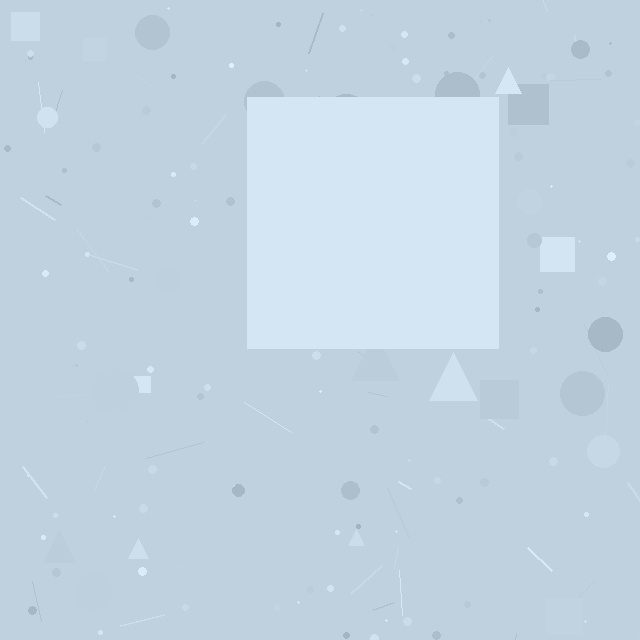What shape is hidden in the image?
A square is hidden in the image.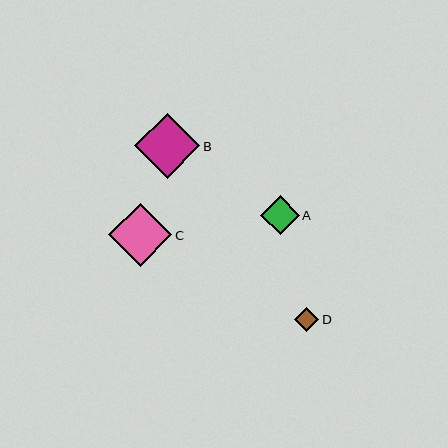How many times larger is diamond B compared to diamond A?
Diamond B is approximately 1.7 times the size of diamond A.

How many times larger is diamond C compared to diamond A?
Diamond C is approximately 1.6 times the size of diamond A.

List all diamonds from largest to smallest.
From largest to smallest: B, C, A, D.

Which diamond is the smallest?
Diamond D is the smallest with a size of approximately 24 pixels.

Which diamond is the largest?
Diamond B is the largest with a size of approximately 65 pixels.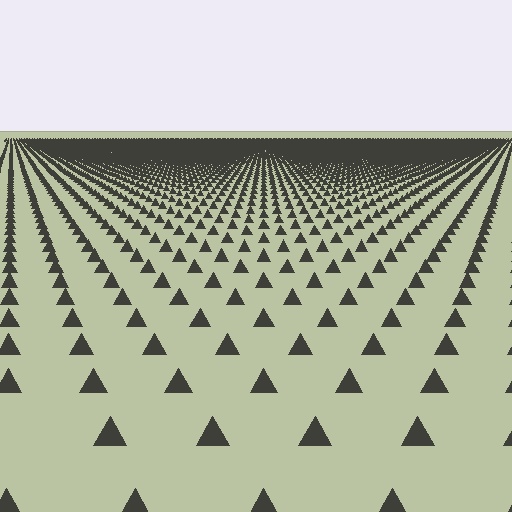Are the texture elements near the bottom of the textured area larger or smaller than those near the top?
Larger. Near the bottom, elements are closer to the viewer and appear at a bigger on-screen size.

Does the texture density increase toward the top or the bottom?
Density increases toward the top.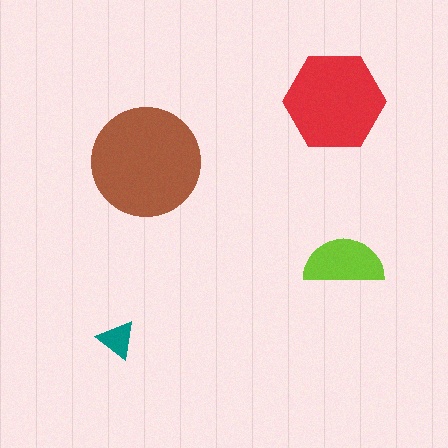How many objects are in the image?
There are 4 objects in the image.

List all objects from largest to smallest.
The brown circle, the red hexagon, the lime semicircle, the teal triangle.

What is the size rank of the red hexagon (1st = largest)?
2nd.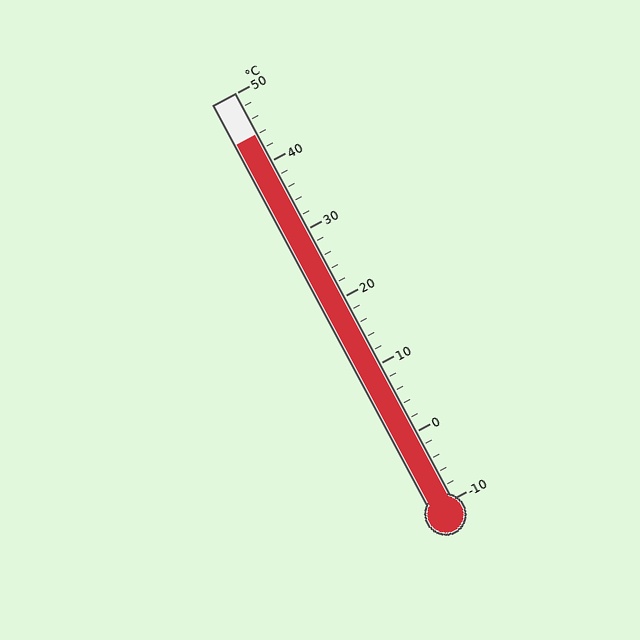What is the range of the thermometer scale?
The thermometer scale ranges from -10°C to 50°C.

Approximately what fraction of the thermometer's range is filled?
The thermometer is filled to approximately 90% of its range.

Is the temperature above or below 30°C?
The temperature is above 30°C.